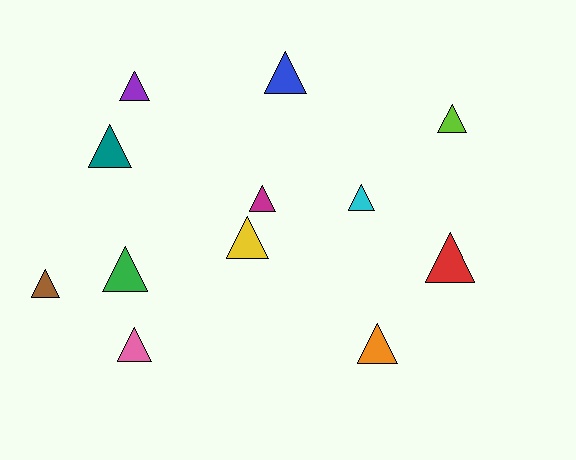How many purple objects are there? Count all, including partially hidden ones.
There is 1 purple object.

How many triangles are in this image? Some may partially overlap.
There are 12 triangles.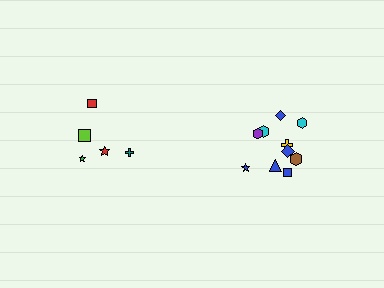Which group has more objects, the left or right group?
The right group.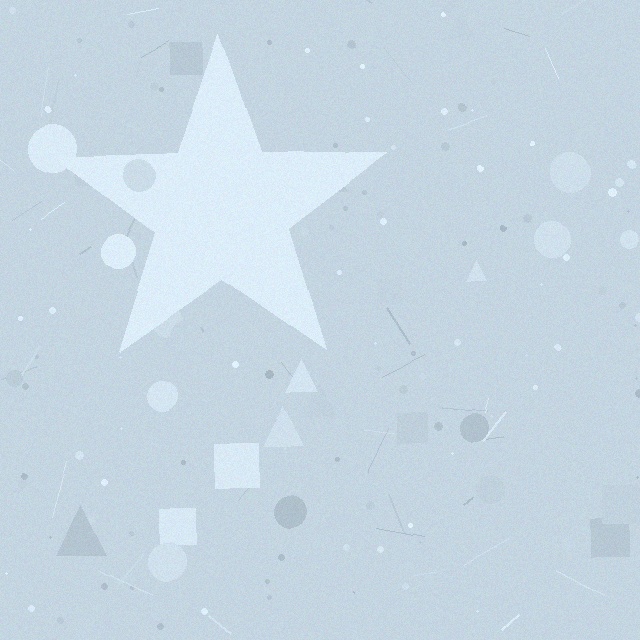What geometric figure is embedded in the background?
A star is embedded in the background.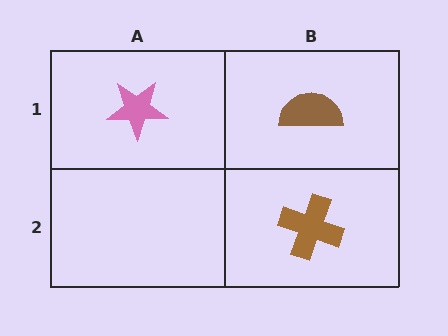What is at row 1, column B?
A brown semicircle.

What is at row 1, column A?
A pink star.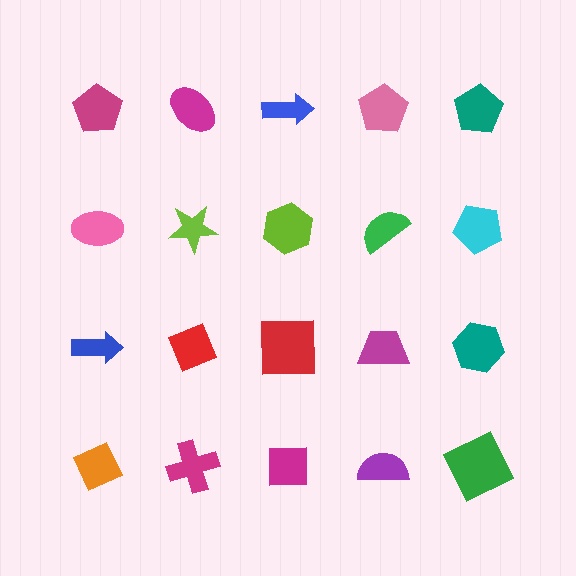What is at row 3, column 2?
A red diamond.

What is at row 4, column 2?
A magenta cross.